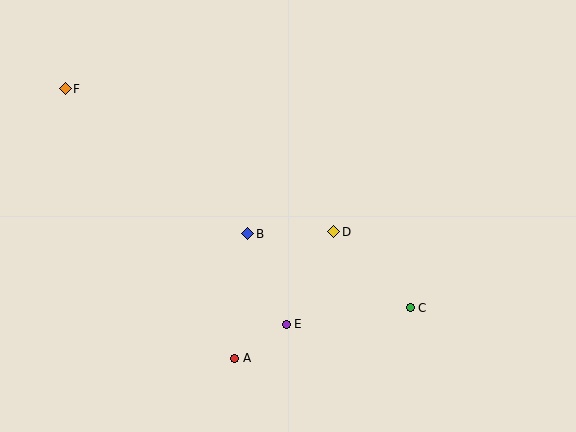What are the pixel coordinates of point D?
Point D is at (334, 232).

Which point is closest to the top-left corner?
Point F is closest to the top-left corner.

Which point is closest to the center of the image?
Point B at (248, 234) is closest to the center.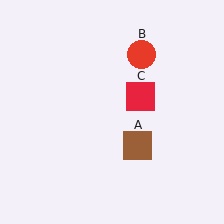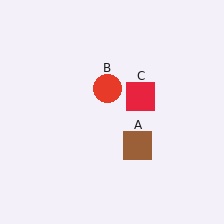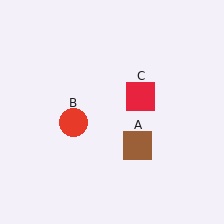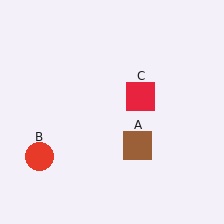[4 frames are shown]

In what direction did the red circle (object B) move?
The red circle (object B) moved down and to the left.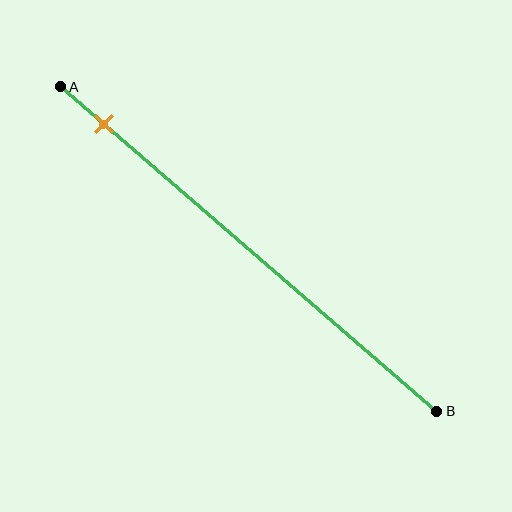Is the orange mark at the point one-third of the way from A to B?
No, the mark is at about 10% from A, not at the 33% one-third point.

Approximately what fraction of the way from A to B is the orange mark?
The orange mark is approximately 10% of the way from A to B.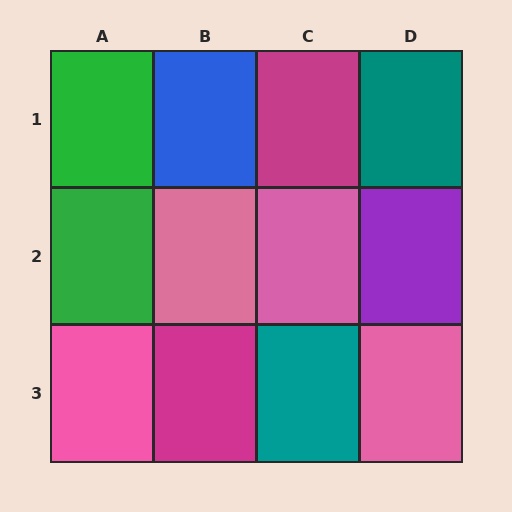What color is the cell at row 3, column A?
Pink.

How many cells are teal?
2 cells are teal.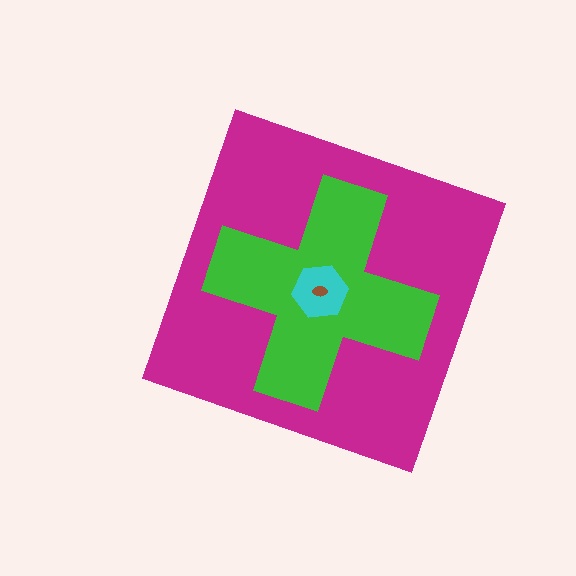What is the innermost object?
The brown ellipse.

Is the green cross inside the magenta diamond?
Yes.